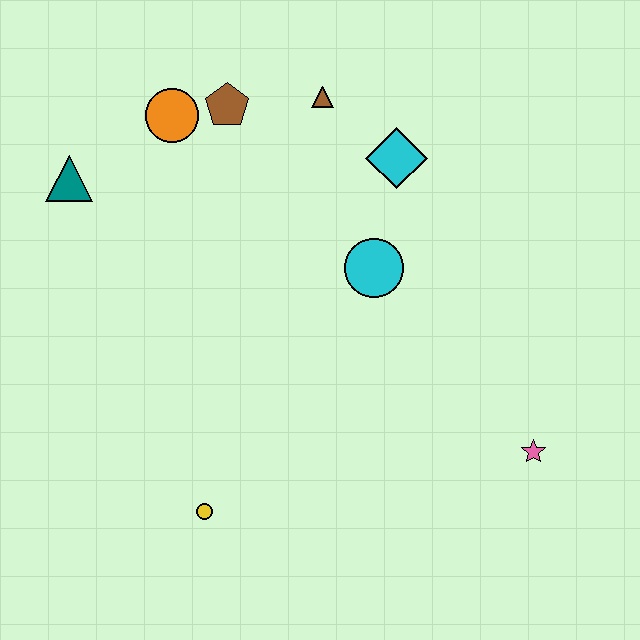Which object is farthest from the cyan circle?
The teal triangle is farthest from the cyan circle.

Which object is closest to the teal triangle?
The orange circle is closest to the teal triangle.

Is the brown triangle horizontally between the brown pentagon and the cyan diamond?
Yes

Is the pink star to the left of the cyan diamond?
No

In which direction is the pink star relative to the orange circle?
The pink star is to the right of the orange circle.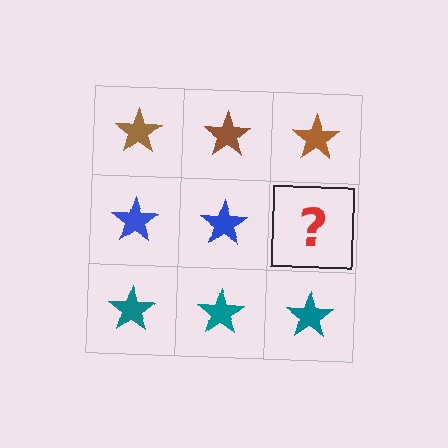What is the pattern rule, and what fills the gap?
The rule is that each row has a consistent color. The gap should be filled with a blue star.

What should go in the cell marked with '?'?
The missing cell should contain a blue star.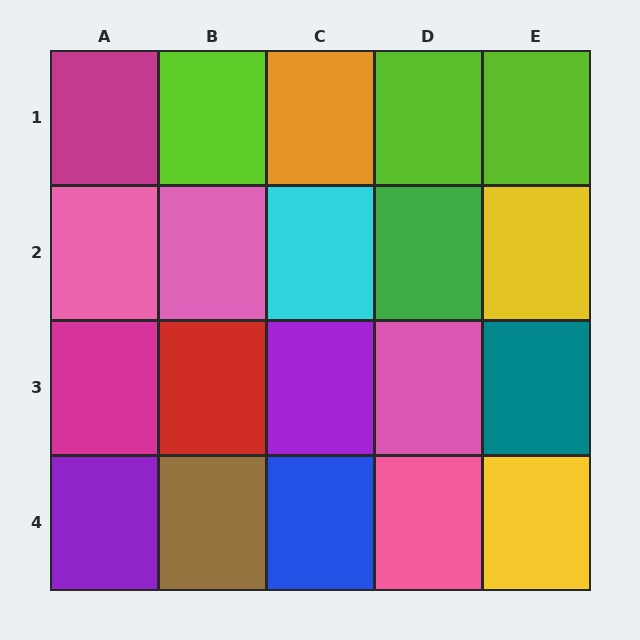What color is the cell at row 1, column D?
Lime.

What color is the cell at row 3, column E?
Teal.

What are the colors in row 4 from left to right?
Purple, brown, blue, pink, yellow.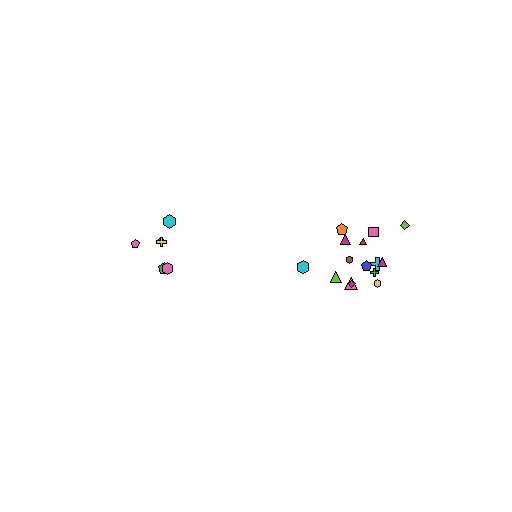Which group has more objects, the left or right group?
The right group.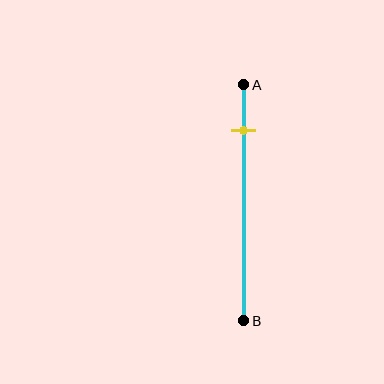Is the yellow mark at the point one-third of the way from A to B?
No, the mark is at about 20% from A, not at the 33% one-third point.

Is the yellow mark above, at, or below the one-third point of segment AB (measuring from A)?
The yellow mark is above the one-third point of segment AB.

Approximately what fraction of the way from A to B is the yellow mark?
The yellow mark is approximately 20% of the way from A to B.